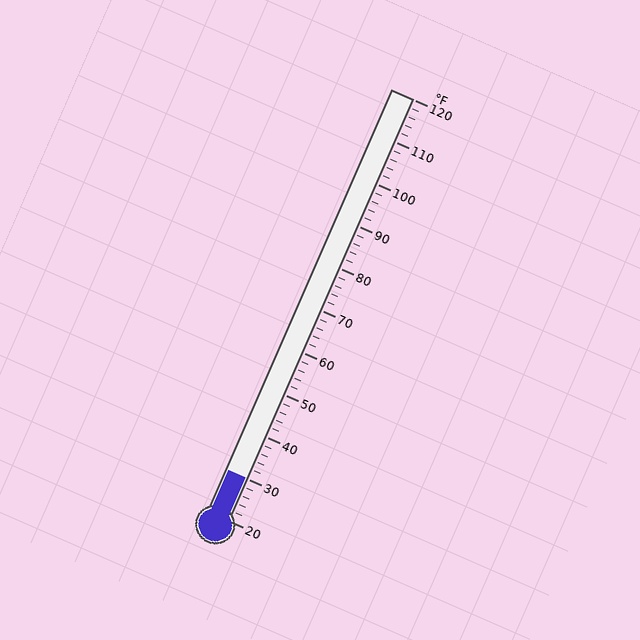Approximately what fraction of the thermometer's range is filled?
The thermometer is filled to approximately 10% of its range.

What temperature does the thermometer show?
The thermometer shows approximately 30°F.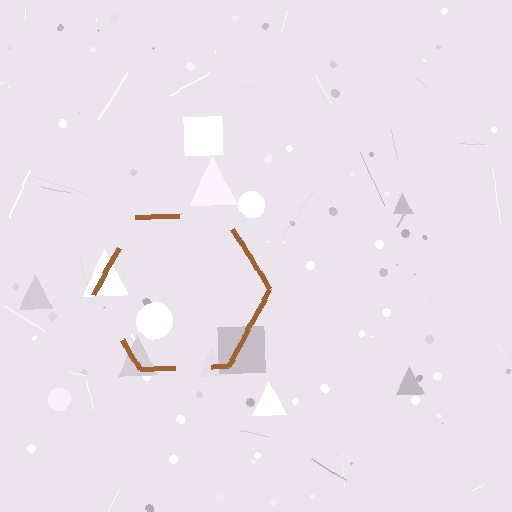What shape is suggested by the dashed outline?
The dashed outline suggests a hexagon.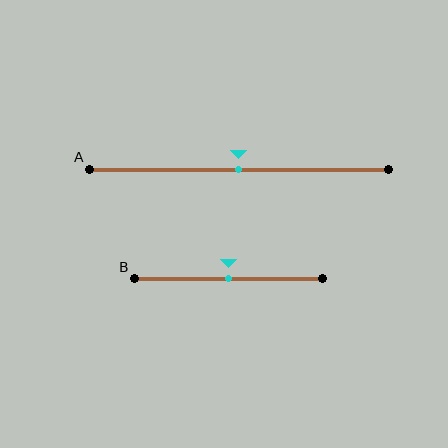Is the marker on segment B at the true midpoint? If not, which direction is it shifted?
Yes, the marker on segment B is at the true midpoint.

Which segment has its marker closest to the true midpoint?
Segment A has its marker closest to the true midpoint.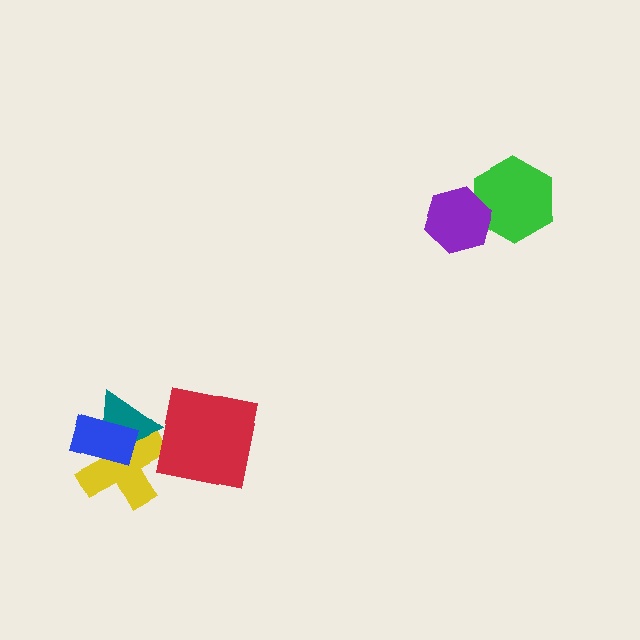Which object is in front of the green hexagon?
The purple hexagon is in front of the green hexagon.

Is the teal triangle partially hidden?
Yes, it is partially covered by another shape.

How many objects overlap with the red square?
0 objects overlap with the red square.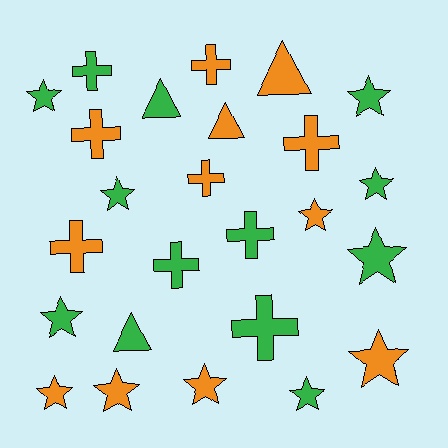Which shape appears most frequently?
Star, with 12 objects.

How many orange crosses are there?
There are 5 orange crosses.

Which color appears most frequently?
Green, with 13 objects.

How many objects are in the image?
There are 25 objects.